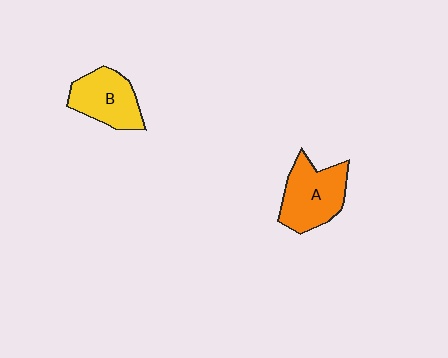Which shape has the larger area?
Shape A (orange).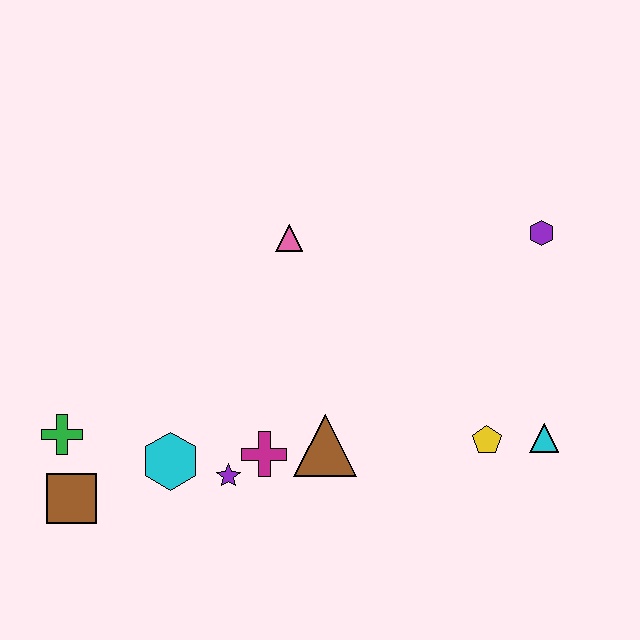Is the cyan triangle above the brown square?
Yes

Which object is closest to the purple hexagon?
The cyan triangle is closest to the purple hexagon.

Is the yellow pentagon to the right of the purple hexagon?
No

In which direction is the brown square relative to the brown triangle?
The brown square is to the left of the brown triangle.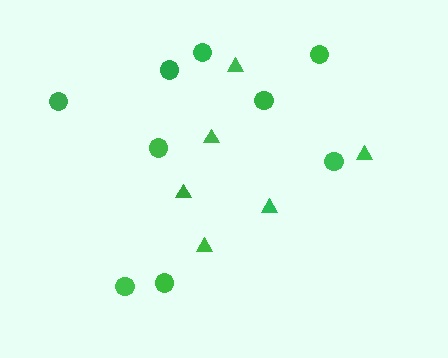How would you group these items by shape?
There are 2 groups: one group of triangles (6) and one group of circles (9).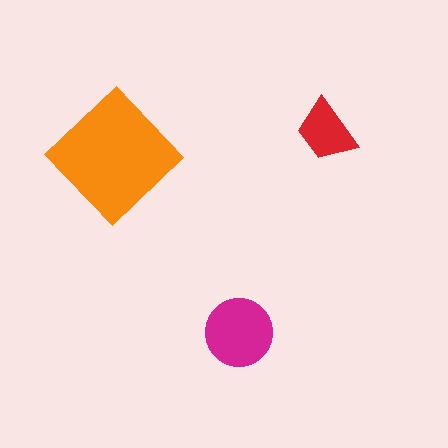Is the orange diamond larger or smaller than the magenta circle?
Larger.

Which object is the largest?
The orange diamond.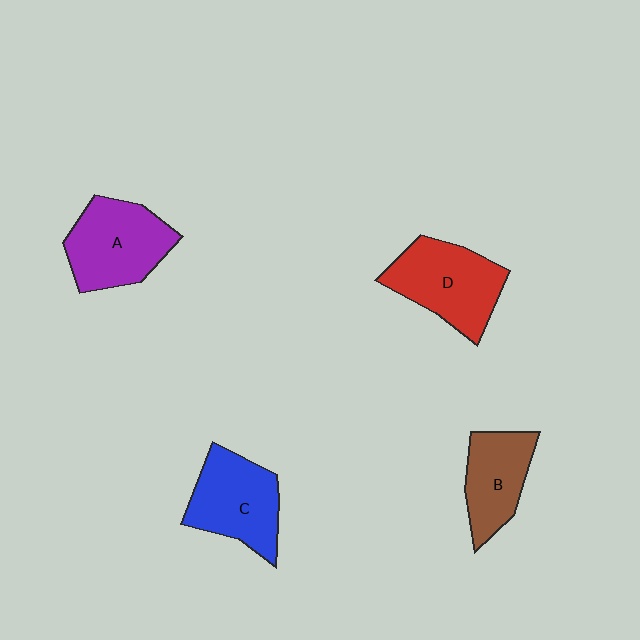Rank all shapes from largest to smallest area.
From largest to smallest: D (red), A (purple), C (blue), B (brown).